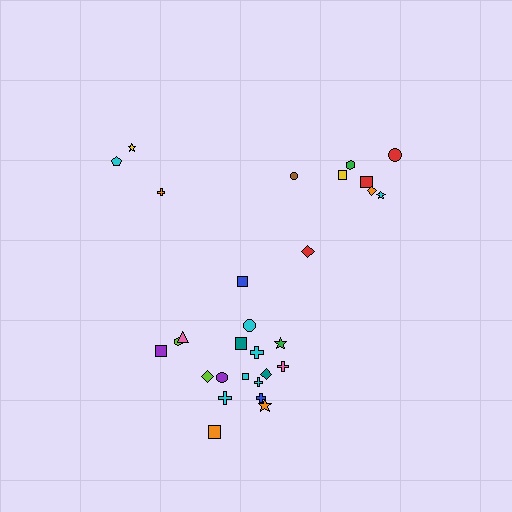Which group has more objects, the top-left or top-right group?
The top-right group.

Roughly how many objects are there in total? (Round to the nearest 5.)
Roughly 30 objects in total.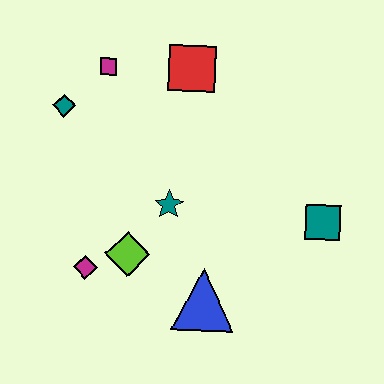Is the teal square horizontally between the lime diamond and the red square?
No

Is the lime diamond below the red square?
Yes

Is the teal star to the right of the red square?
No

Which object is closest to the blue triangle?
The lime diamond is closest to the blue triangle.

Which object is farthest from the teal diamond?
The teal square is farthest from the teal diamond.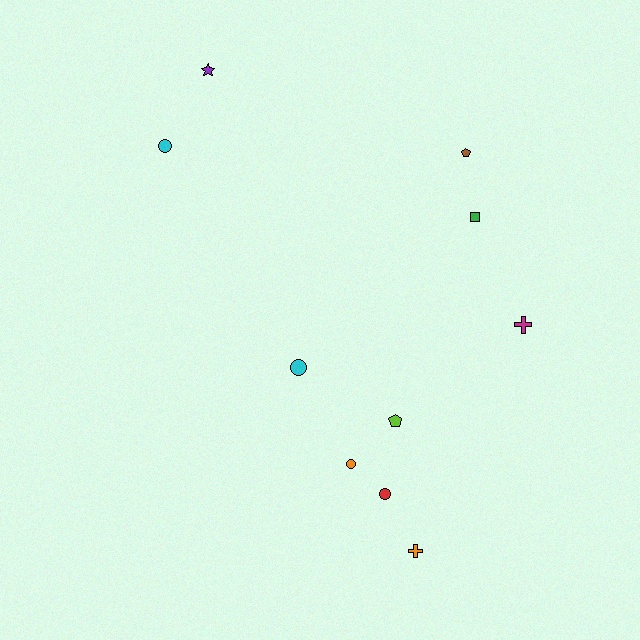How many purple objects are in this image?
There is 1 purple object.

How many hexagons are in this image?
There are no hexagons.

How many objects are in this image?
There are 10 objects.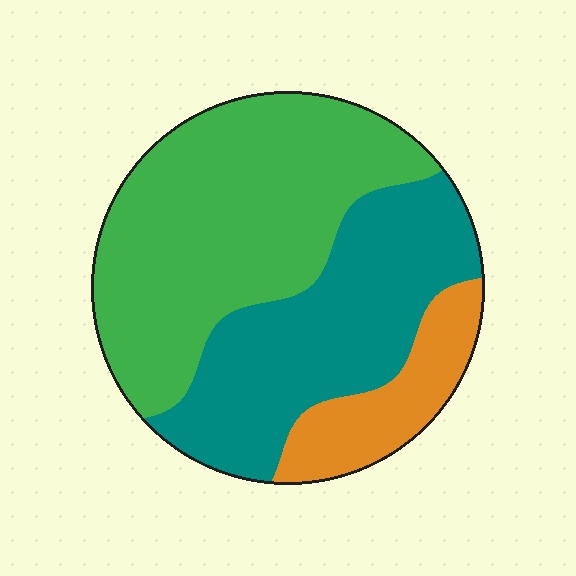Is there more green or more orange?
Green.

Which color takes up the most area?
Green, at roughly 50%.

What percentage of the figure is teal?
Teal takes up about three eighths (3/8) of the figure.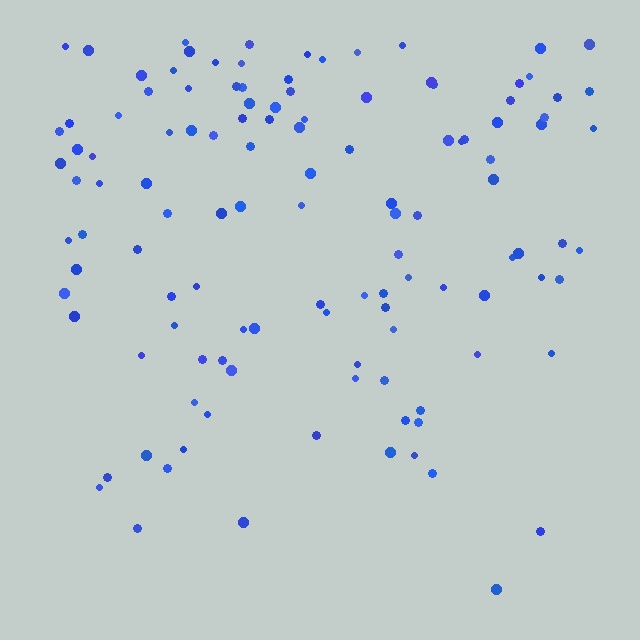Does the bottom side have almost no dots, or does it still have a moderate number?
Still a moderate number, just noticeably fewer than the top.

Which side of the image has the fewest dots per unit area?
The bottom.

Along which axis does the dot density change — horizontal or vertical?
Vertical.